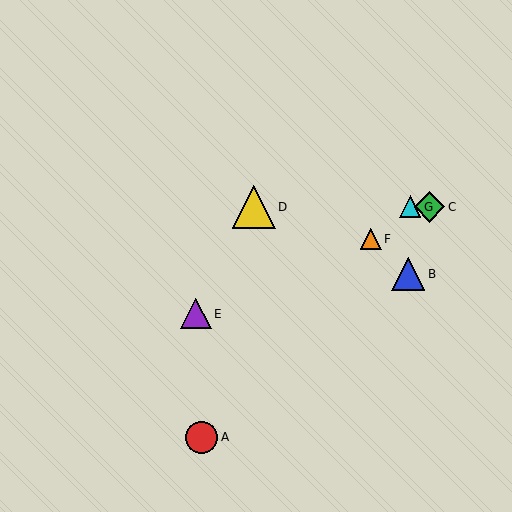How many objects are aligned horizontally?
3 objects (C, D, G) are aligned horizontally.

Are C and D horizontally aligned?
Yes, both are at y≈207.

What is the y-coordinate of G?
Object G is at y≈207.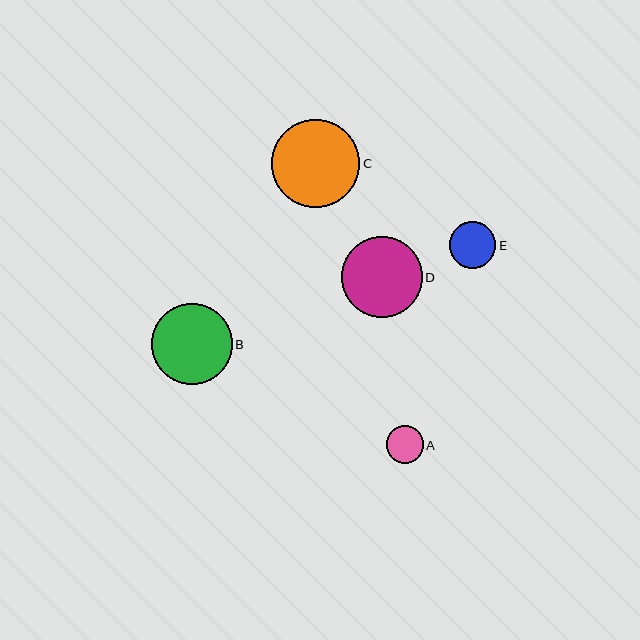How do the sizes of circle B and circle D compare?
Circle B and circle D are approximately the same size.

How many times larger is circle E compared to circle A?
Circle E is approximately 1.3 times the size of circle A.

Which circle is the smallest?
Circle A is the smallest with a size of approximately 37 pixels.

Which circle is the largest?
Circle C is the largest with a size of approximately 88 pixels.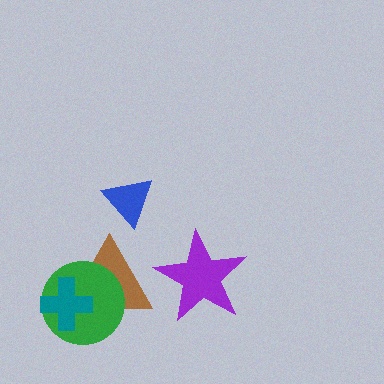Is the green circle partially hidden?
Yes, it is partially covered by another shape.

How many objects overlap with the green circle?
2 objects overlap with the green circle.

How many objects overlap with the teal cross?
2 objects overlap with the teal cross.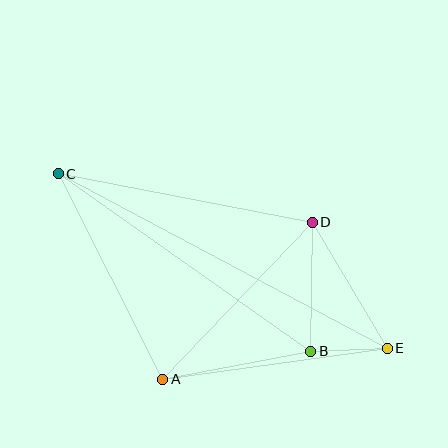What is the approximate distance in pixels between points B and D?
The distance between B and D is approximately 129 pixels.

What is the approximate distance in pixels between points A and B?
The distance between A and B is approximately 150 pixels.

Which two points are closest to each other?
Points B and E are closest to each other.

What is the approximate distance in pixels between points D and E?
The distance between D and E is approximately 147 pixels.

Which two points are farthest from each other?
Points C and E are farthest from each other.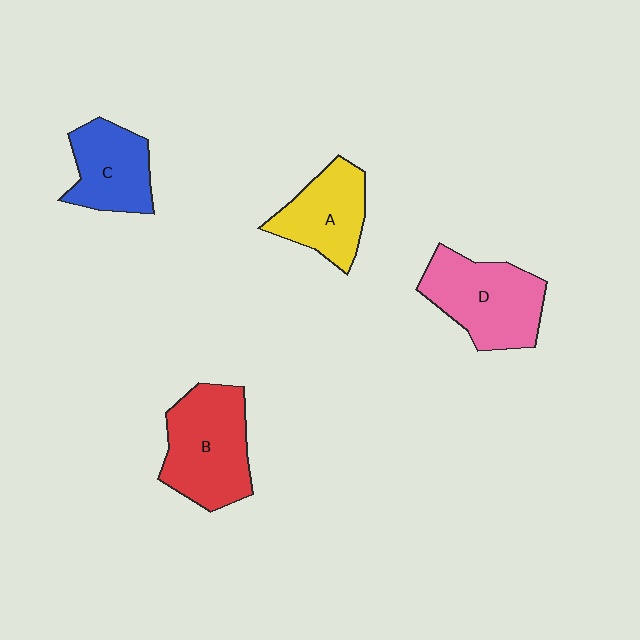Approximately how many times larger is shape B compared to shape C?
Approximately 1.4 times.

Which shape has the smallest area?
Shape C (blue).